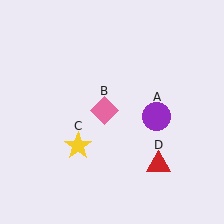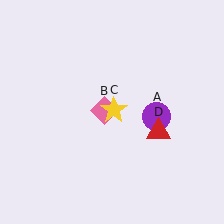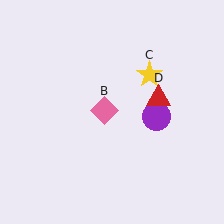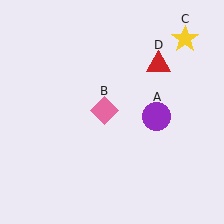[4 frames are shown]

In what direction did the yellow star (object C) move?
The yellow star (object C) moved up and to the right.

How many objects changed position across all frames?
2 objects changed position: yellow star (object C), red triangle (object D).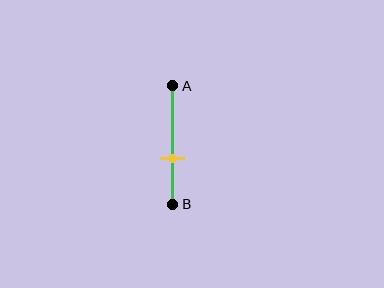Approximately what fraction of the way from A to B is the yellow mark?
The yellow mark is approximately 60% of the way from A to B.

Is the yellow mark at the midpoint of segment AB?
No, the mark is at about 60% from A, not at the 50% midpoint.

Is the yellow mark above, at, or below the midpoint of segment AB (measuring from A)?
The yellow mark is below the midpoint of segment AB.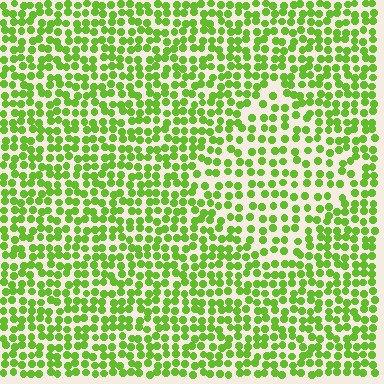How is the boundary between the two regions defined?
The boundary is defined by a change in element density (approximately 1.5x ratio). All elements are the same color, size, and shape.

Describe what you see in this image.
The image contains small lime elements arranged at two different densities. A diamond-shaped region is visible where the elements are less densely packed than the surrounding area.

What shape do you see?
I see a diamond.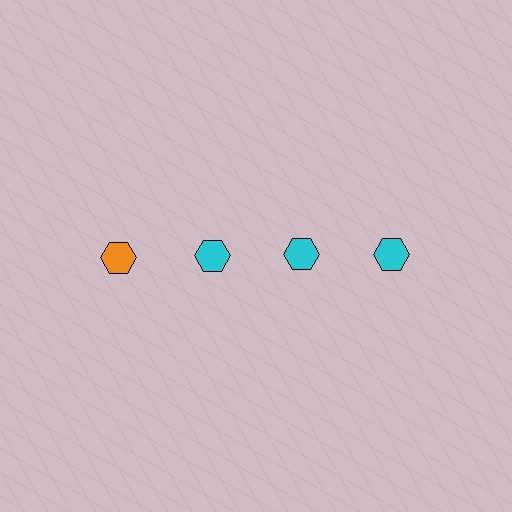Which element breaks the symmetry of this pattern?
The orange hexagon in the top row, leftmost column breaks the symmetry. All other shapes are cyan hexagons.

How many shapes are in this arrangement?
There are 4 shapes arranged in a grid pattern.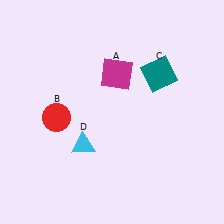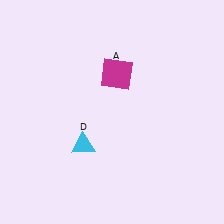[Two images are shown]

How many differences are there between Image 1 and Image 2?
There are 2 differences between the two images.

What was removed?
The red circle (B), the teal square (C) were removed in Image 2.